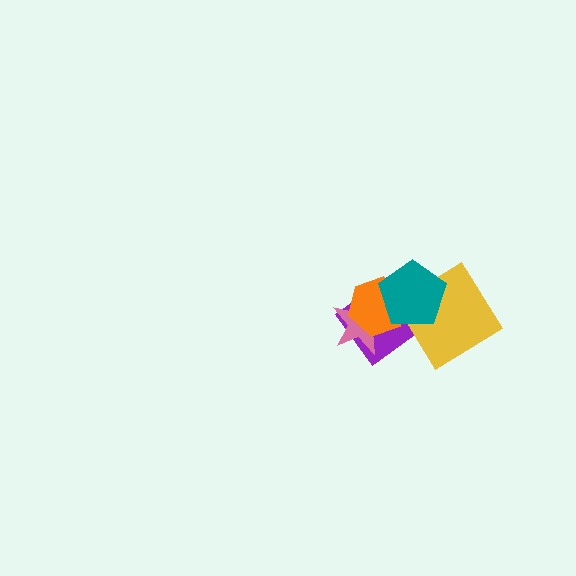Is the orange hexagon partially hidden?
Yes, it is partially covered by another shape.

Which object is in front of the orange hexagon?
The teal pentagon is in front of the orange hexagon.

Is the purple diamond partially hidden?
Yes, it is partially covered by another shape.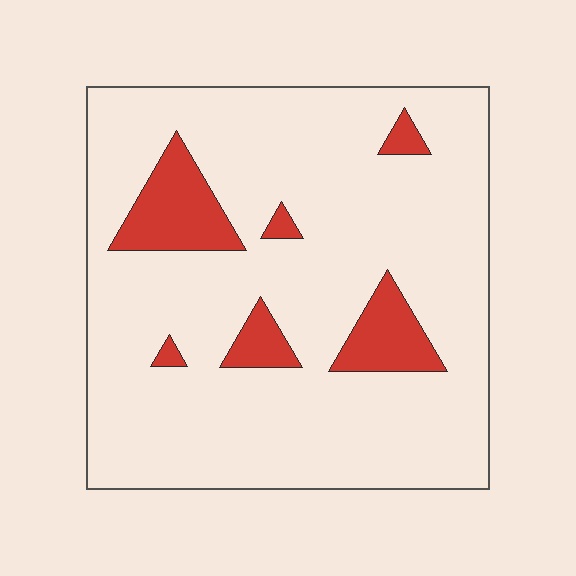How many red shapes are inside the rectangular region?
6.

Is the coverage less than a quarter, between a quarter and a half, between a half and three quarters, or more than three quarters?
Less than a quarter.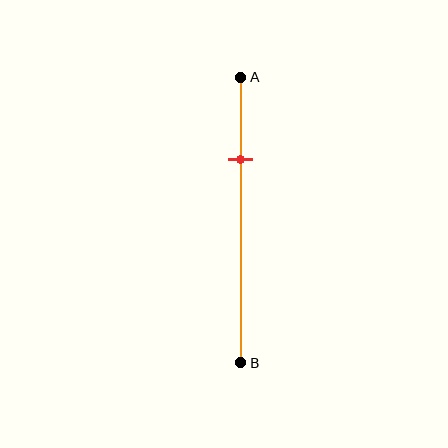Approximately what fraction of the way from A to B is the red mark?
The red mark is approximately 30% of the way from A to B.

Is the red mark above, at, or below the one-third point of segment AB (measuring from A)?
The red mark is above the one-third point of segment AB.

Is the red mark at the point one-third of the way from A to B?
No, the mark is at about 30% from A, not at the 33% one-third point.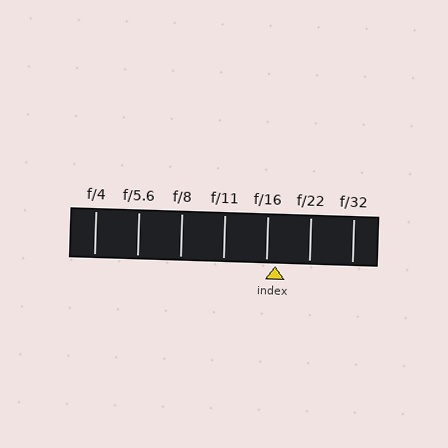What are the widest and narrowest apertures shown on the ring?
The widest aperture shown is f/4 and the narrowest is f/32.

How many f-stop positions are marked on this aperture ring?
There are 7 f-stop positions marked.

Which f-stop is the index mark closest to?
The index mark is closest to f/16.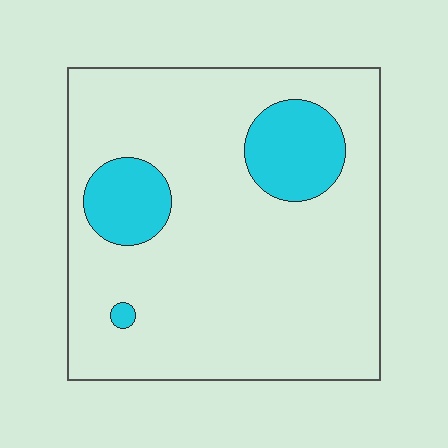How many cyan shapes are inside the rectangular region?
3.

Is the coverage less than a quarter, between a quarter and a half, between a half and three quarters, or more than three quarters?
Less than a quarter.